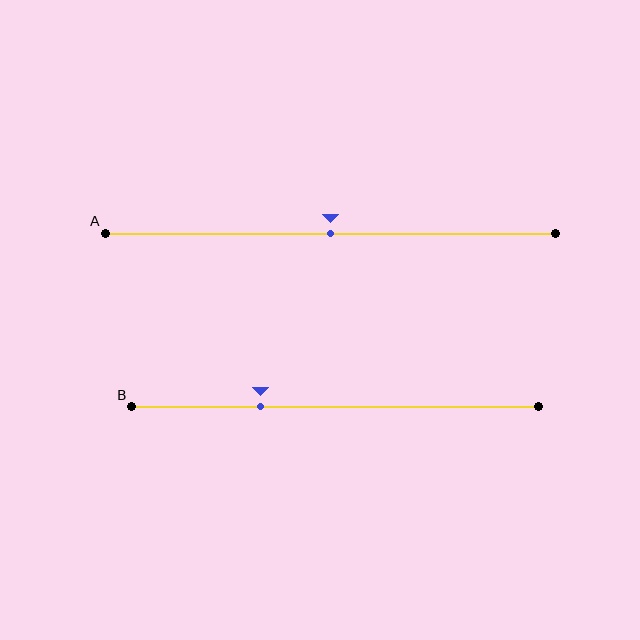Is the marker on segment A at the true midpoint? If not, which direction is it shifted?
Yes, the marker on segment A is at the true midpoint.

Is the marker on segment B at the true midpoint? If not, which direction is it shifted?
No, the marker on segment B is shifted to the left by about 18% of the segment length.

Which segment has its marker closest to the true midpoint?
Segment A has its marker closest to the true midpoint.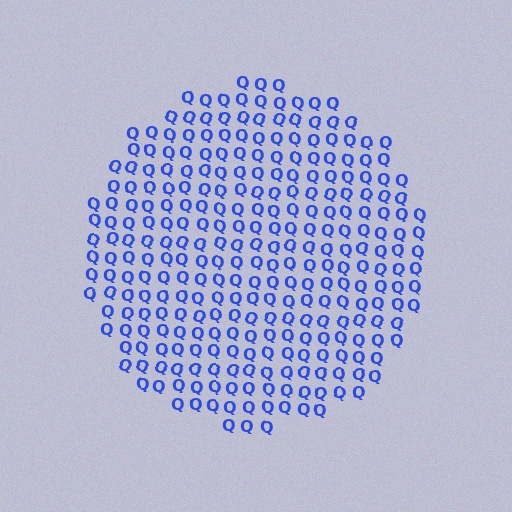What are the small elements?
The small elements are letter Q's.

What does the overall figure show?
The overall figure shows a circle.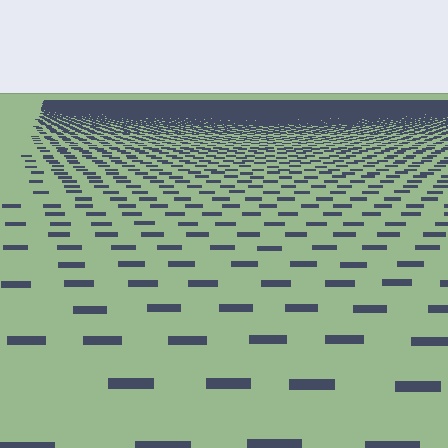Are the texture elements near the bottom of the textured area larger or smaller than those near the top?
Larger. Near the bottom, elements are closer to the viewer and appear at a bigger on-screen size.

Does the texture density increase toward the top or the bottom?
Density increases toward the top.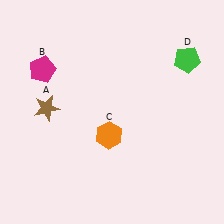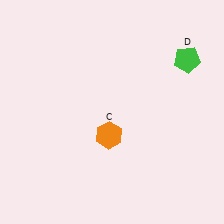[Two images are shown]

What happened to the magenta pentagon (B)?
The magenta pentagon (B) was removed in Image 2. It was in the top-left area of Image 1.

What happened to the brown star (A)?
The brown star (A) was removed in Image 2. It was in the top-left area of Image 1.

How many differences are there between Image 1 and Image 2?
There are 2 differences between the two images.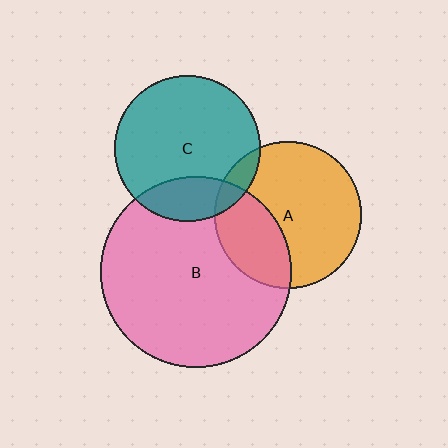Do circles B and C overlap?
Yes.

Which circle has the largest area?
Circle B (pink).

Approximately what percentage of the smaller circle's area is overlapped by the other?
Approximately 20%.